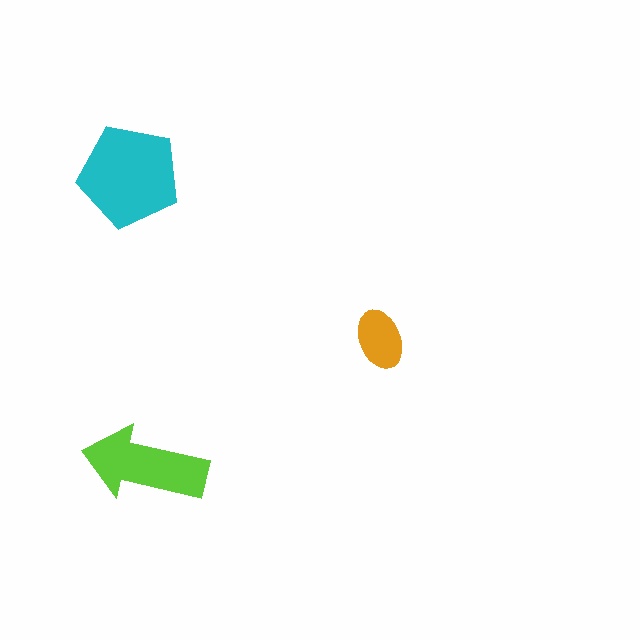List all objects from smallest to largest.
The orange ellipse, the lime arrow, the cyan pentagon.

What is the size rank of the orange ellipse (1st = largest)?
3rd.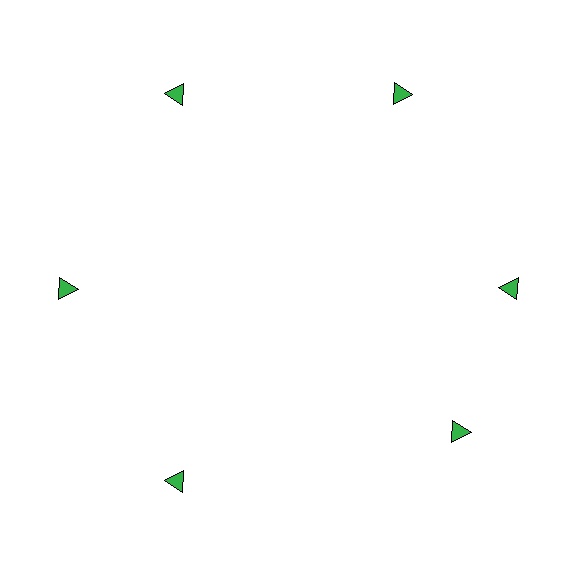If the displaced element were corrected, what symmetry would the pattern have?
It would have 6-fold rotational symmetry — the pattern would map onto itself every 60 degrees.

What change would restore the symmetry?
The symmetry would be restored by rotating it back into even spacing with its neighbors so that all 6 triangles sit at equal angles and equal distance from the center.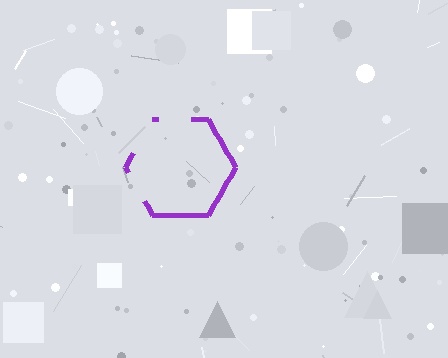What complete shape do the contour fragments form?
The contour fragments form a hexagon.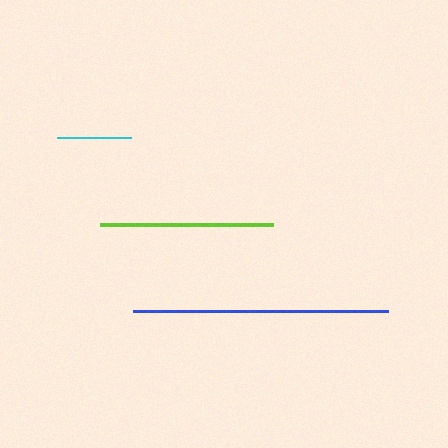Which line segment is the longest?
The blue line is the longest at approximately 255 pixels.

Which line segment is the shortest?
The cyan line is the shortest at approximately 74 pixels.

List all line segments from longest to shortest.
From longest to shortest: blue, lime, cyan.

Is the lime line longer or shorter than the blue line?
The blue line is longer than the lime line.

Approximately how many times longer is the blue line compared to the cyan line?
The blue line is approximately 3.4 times the length of the cyan line.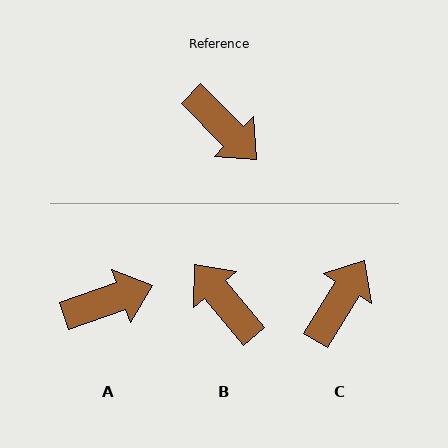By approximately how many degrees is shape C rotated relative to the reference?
Approximately 104 degrees counter-clockwise.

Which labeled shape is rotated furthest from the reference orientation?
B, about 175 degrees away.